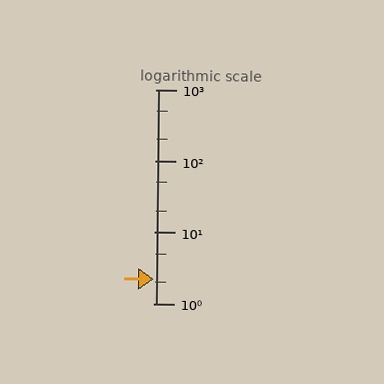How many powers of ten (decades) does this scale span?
The scale spans 3 decades, from 1 to 1000.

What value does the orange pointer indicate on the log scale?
The pointer indicates approximately 2.2.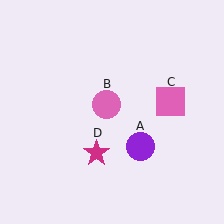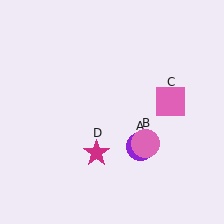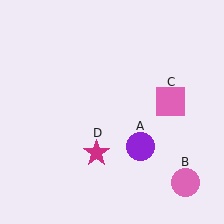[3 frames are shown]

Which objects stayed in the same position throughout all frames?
Purple circle (object A) and pink square (object C) and magenta star (object D) remained stationary.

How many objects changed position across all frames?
1 object changed position: pink circle (object B).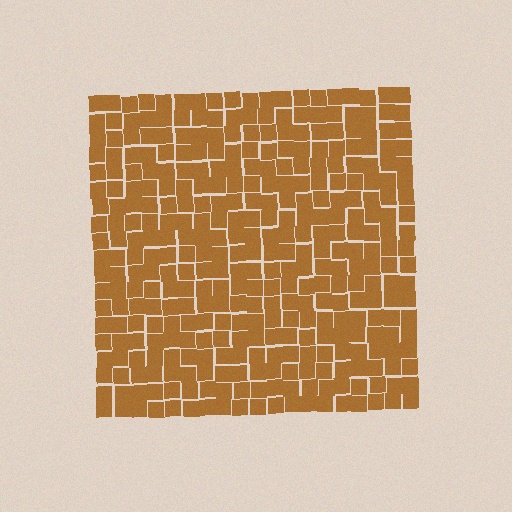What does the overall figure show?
The overall figure shows a square.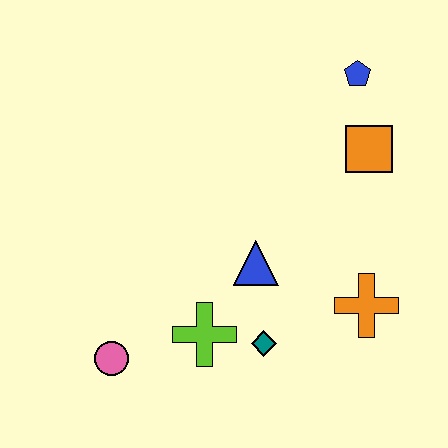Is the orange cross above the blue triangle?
No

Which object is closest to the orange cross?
The teal diamond is closest to the orange cross.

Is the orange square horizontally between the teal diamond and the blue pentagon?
No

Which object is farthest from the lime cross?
The blue pentagon is farthest from the lime cross.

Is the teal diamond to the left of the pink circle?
No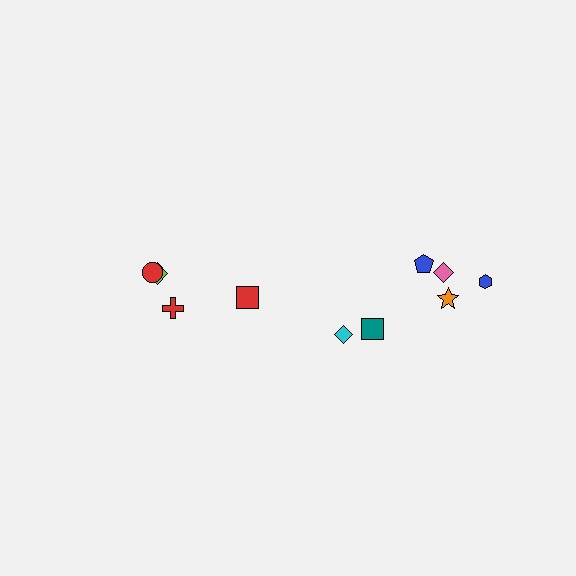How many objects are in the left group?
There are 4 objects.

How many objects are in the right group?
There are 6 objects.